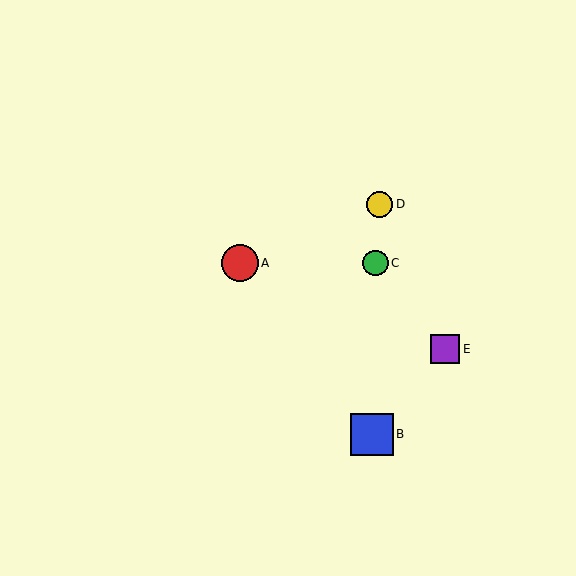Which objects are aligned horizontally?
Objects A, C are aligned horizontally.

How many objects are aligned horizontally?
2 objects (A, C) are aligned horizontally.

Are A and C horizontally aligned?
Yes, both are at y≈263.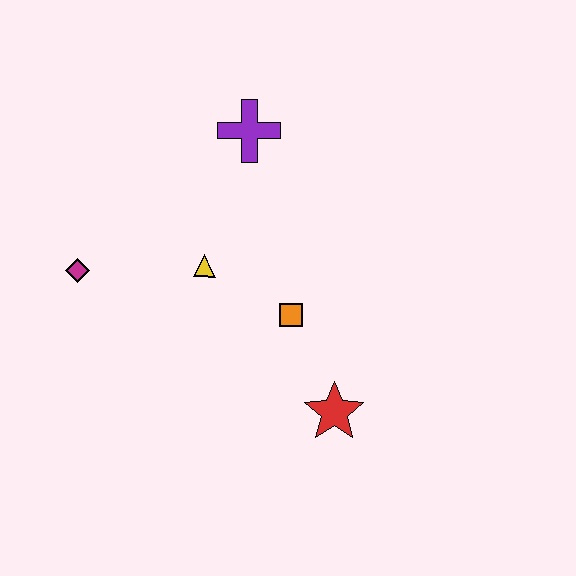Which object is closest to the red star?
The orange square is closest to the red star.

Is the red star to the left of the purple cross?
No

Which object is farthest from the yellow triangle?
The red star is farthest from the yellow triangle.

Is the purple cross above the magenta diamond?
Yes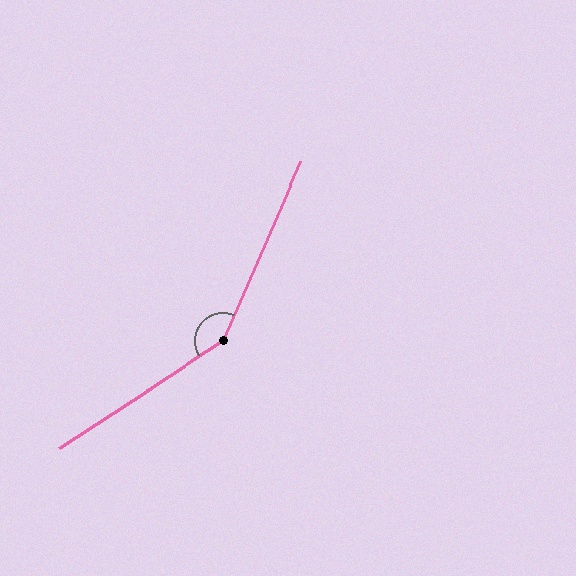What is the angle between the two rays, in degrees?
Approximately 147 degrees.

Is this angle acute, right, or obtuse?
It is obtuse.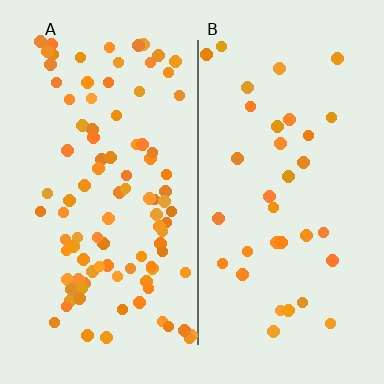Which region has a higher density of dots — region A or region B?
A (the left).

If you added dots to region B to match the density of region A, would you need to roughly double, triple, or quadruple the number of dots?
Approximately triple.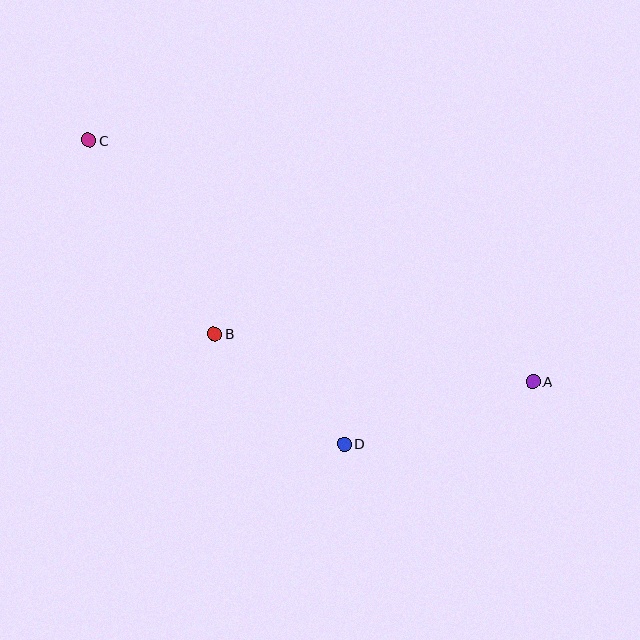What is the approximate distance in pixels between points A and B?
The distance between A and B is approximately 322 pixels.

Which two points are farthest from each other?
Points A and C are farthest from each other.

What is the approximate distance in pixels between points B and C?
The distance between B and C is approximately 231 pixels.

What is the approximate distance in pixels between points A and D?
The distance between A and D is approximately 198 pixels.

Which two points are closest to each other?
Points B and D are closest to each other.